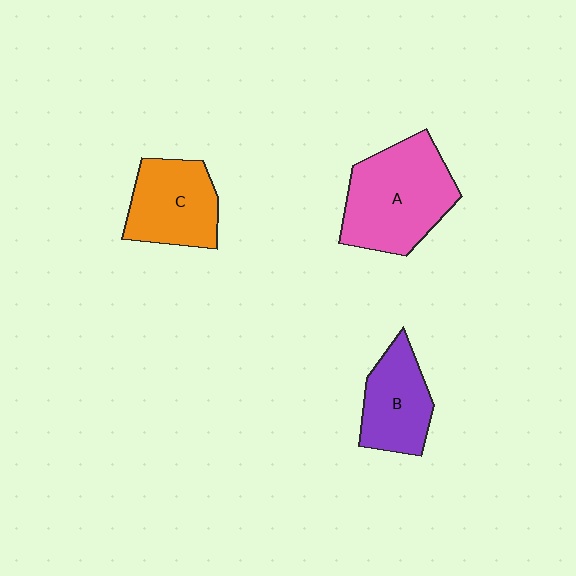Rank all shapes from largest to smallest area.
From largest to smallest: A (pink), C (orange), B (purple).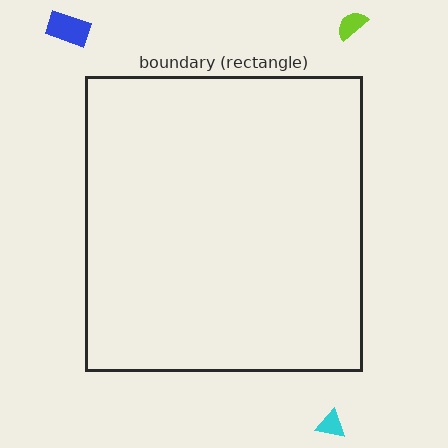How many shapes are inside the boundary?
0 inside, 3 outside.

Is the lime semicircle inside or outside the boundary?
Outside.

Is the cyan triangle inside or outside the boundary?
Outside.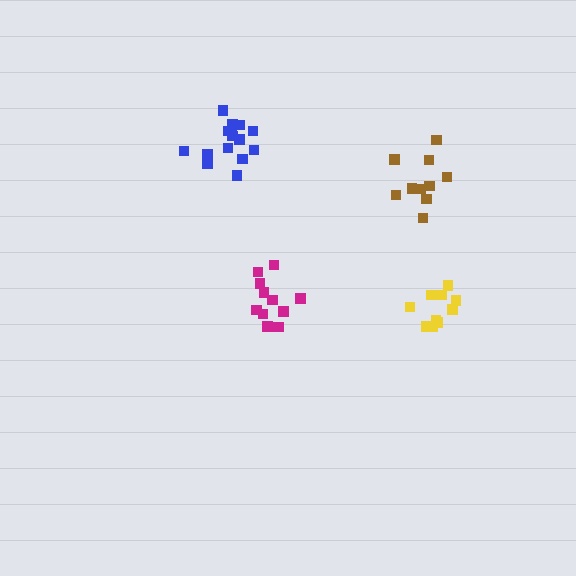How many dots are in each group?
Group 1: 11 dots, Group 2: 16 dots, Group 3: 10 dots, Group 4: 10 dots (47 total).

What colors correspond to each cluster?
The clusters are colored: magenta, blue, brown, yellow.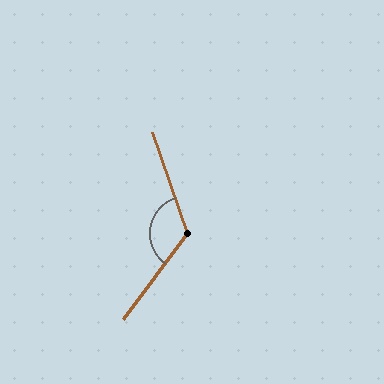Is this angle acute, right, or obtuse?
It is obtuse.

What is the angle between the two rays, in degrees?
Approximately 125 degrees.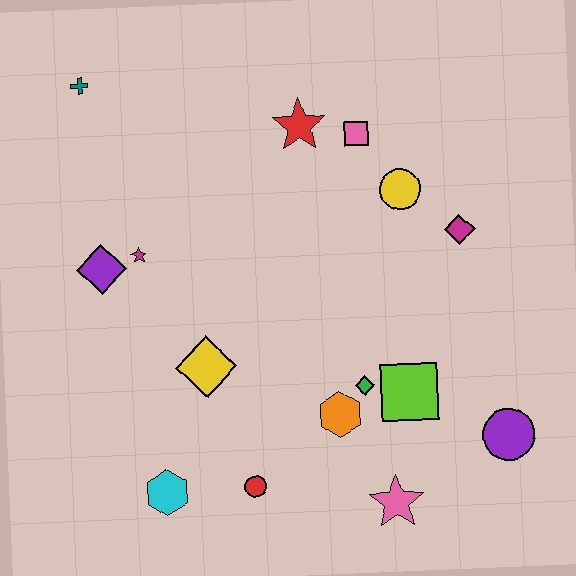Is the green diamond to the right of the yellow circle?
No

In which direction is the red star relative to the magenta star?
The red star is to the right of the magenta star.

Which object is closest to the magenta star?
The purple diamond is closest to the magenta star.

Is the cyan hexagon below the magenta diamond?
Yes